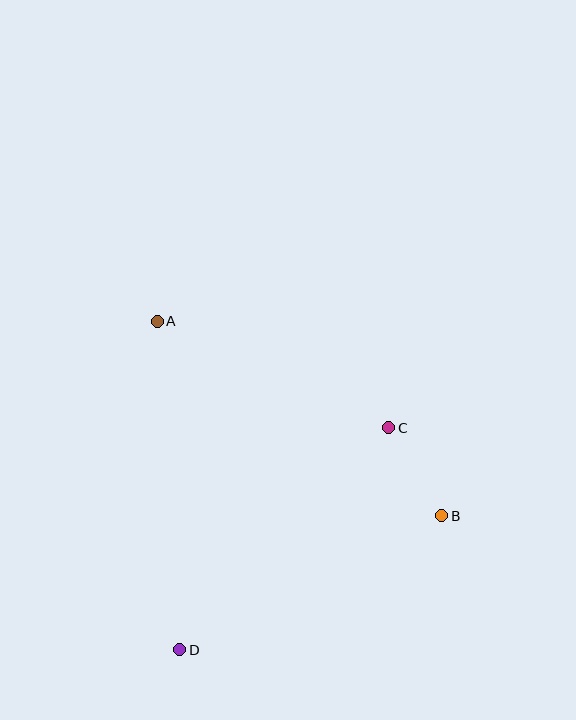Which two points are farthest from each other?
Points A and B are farthest from each other.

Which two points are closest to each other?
Points B and C are closest to each other.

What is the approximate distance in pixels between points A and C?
The distance between A and C is approximately 255 pixels.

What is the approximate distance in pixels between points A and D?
The distance between A and D is approximately 329 pixels.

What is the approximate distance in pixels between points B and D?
The distance between B and D is approximately 294 pixels.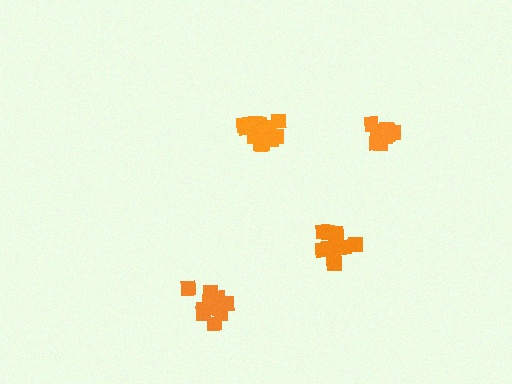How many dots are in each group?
Group 1: 12 dots, Group 2: 15 dots, Group 3: 14 dots, Group 4: 17 dots (58 total).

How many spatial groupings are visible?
There are 4 spatial groupings.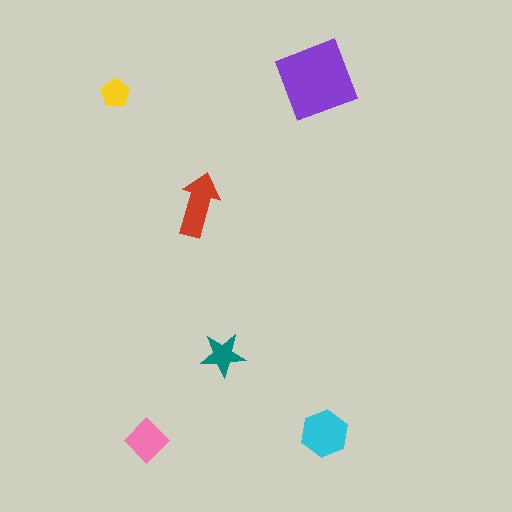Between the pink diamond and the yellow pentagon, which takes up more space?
The pink diamond.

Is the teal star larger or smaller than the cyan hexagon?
Smaller.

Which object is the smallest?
The yellow pentagon.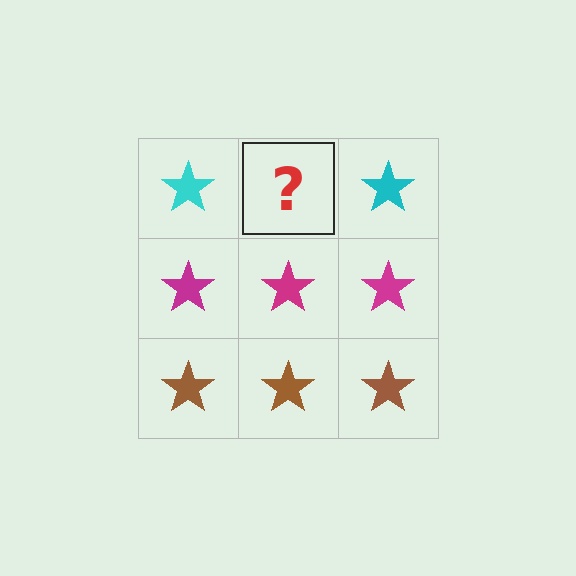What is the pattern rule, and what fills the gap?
The rule is that each row has a consistent color. The gap should be filled with a cyan star.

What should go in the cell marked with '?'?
The missing cell should contain a cyan star.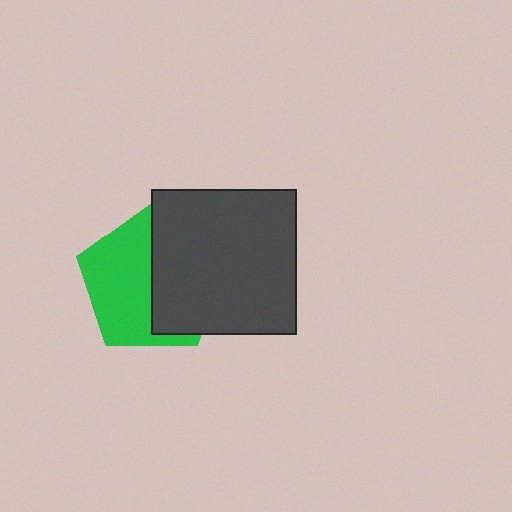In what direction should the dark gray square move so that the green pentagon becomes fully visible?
The dark gray square should move right. That is the shortest direction to clear the overlap and leave the green pentagon fully visible.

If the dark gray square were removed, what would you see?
You would see the complete green pentagon.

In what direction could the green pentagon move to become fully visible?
The green pentagon could move left. That would shift it out from behind the dark gray square entirely.